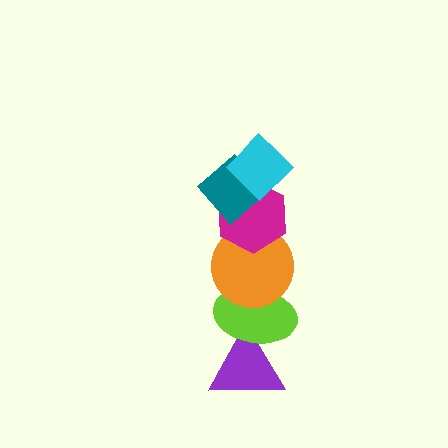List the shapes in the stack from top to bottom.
From top to bottom: the cyan diamond, the teal diamond, the magenta hexagon, the orange circle, the lime ellipse, the purple triangle.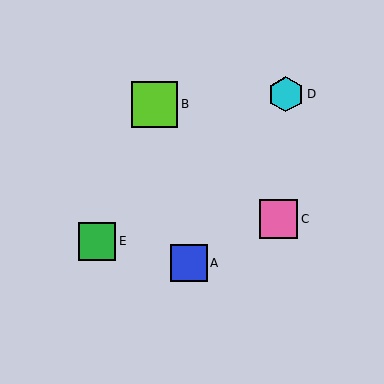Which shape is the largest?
The lime square (labeled B) is the largest.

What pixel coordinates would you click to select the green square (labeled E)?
Click at (97, 241) to select the green square E.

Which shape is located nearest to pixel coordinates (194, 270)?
The blue square (labeled A) at (189, 263) is nearest to that location.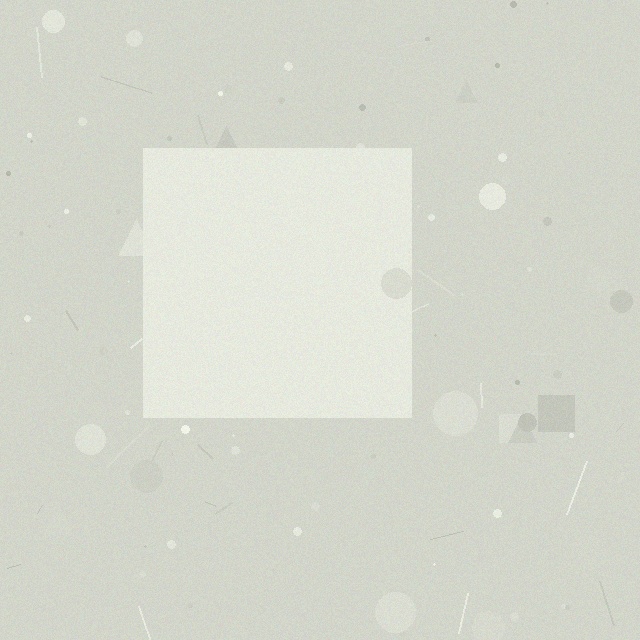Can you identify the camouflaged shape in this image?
The camouflaged shape is a square.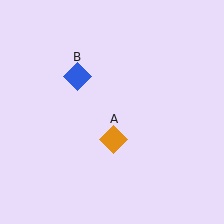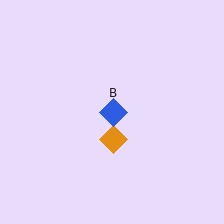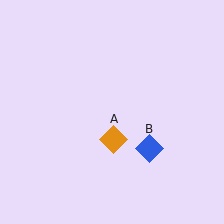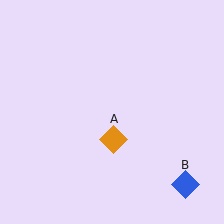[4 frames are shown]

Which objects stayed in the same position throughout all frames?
Orange diamond (object A) remained stationary.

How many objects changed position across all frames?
1 object changed position: blue diamond (object B).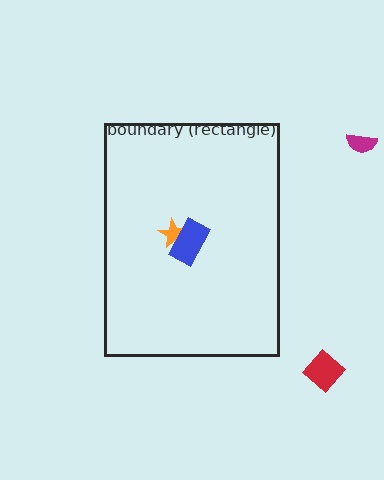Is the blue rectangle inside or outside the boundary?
Inside.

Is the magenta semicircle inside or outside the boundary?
Outside.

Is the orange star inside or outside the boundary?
Inside.